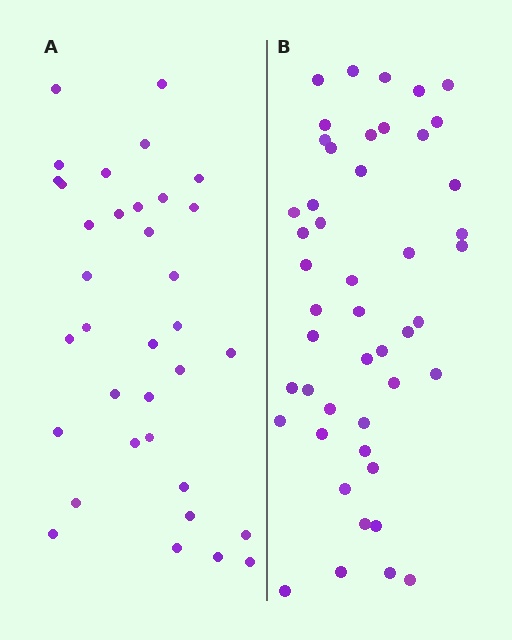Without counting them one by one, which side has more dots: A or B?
Region B (the right region) has more dots.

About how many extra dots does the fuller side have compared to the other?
Region B has roughly 12 or so more dots than region A.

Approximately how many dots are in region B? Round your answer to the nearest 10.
About 50 dots. (The exact count is 47, which rounds to 50.)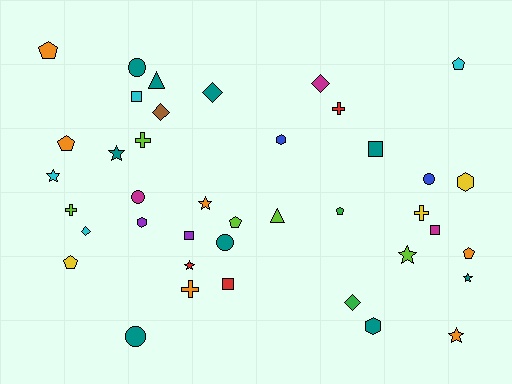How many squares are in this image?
There are 5 squares.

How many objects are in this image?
There are 40 objects.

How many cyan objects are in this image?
There are 4 cyan objects.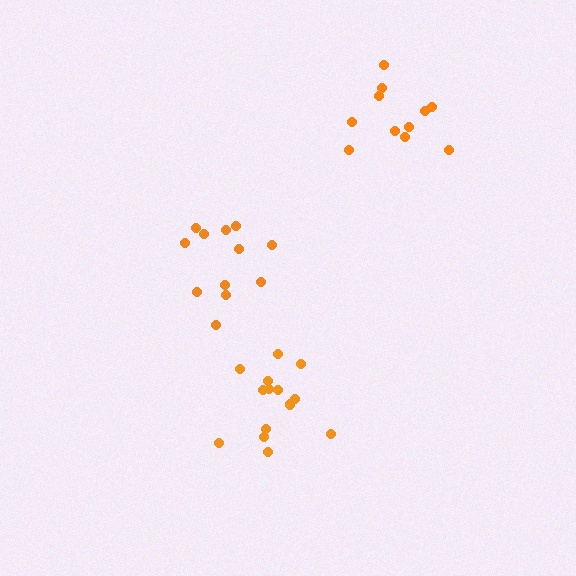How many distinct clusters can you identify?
There are 3 distinct clusters.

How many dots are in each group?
Group 1: 12 dots, Group 2: 14 dots, Group 3: 11 dots (37 total).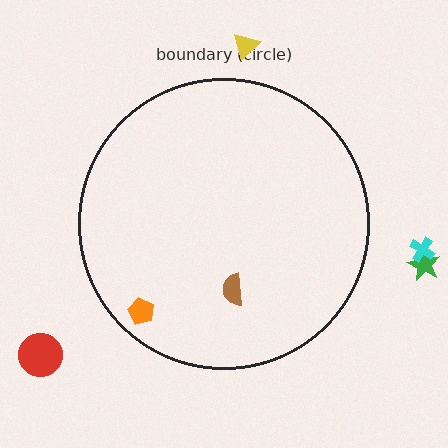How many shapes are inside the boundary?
2 inside, 4 outside.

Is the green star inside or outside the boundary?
Outside.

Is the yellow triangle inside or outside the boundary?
Outside.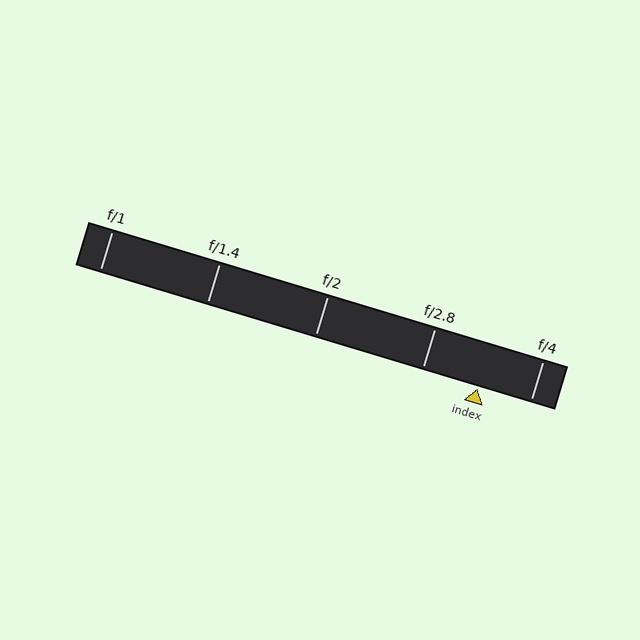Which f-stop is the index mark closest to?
The index mark is closest to f/4.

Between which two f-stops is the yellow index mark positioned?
The index mark is between f/2.8 and f/4.